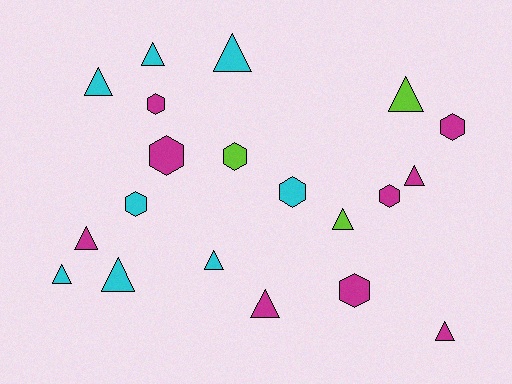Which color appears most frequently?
Magenta, with 9 objects.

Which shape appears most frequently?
Triangle, with 12 objects.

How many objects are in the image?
There are 20 objects.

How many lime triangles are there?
There are 2 lime triangles.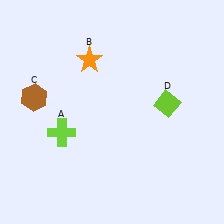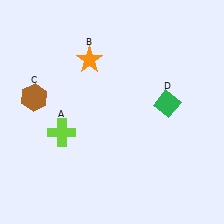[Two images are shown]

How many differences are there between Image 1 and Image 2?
There is 1 difference between the two images.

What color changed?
The diamond (D) changed from lime in Image 1 to green in Image 2.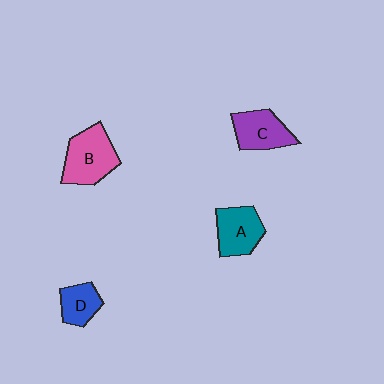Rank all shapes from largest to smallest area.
From largest to smallest: B (pink), A (teal), C (purple), D (blue).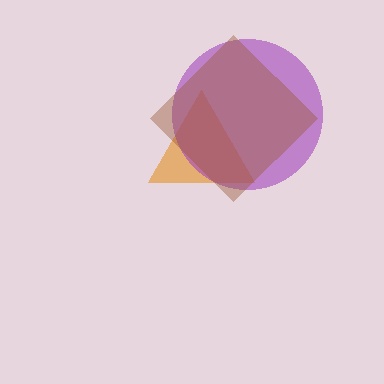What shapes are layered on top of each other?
The layered shapes are: an orange triangle, a purple circle, a brown diamond.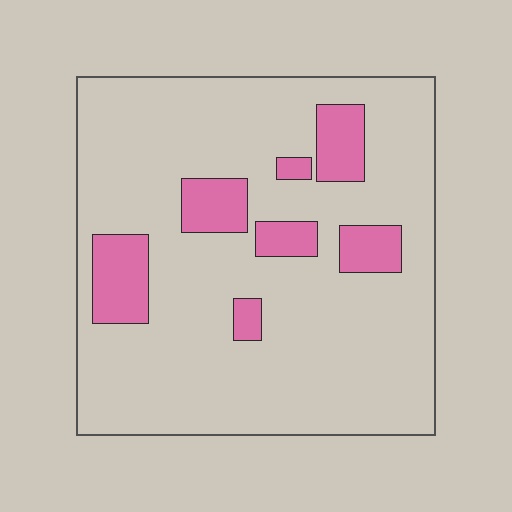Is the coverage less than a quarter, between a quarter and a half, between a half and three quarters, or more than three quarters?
Less than a quarter.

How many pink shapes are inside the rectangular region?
7.